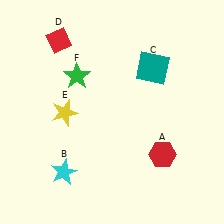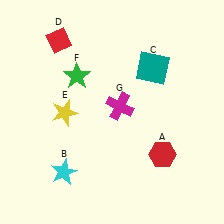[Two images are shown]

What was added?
A magenta cross (G) was added in Image 2.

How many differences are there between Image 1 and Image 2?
There is 1 difference between the two images.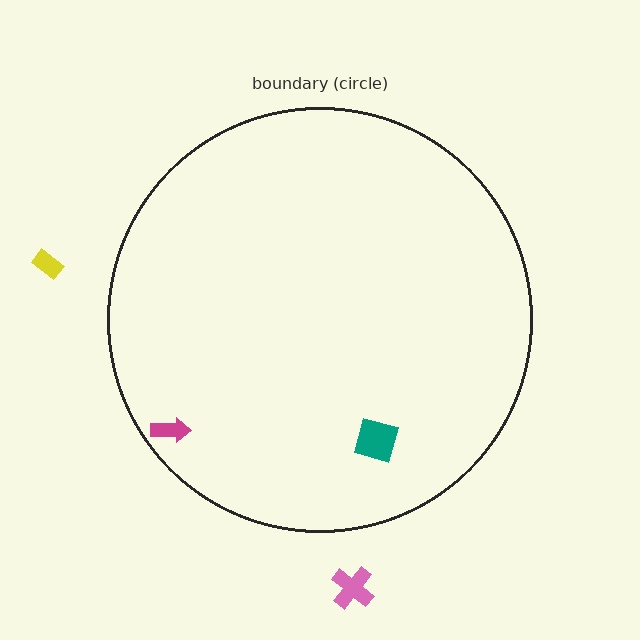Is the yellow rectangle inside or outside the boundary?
Outside.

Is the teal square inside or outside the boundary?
Inside.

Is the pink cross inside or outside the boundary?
Outside.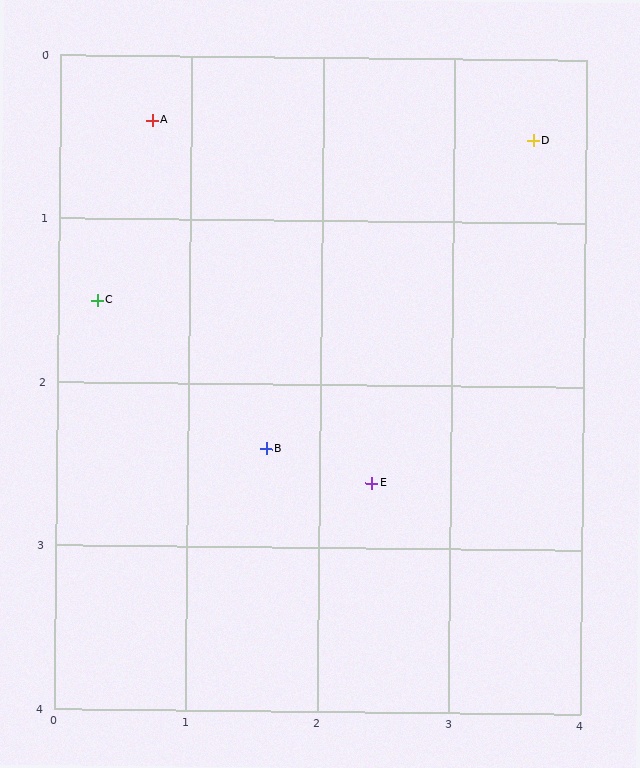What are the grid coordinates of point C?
Point C is at approximately (0.3, 1.5).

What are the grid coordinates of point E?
Point E is at approximately (2.4, 2.6).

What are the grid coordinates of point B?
Point B is at approximately (1.6, 2.4).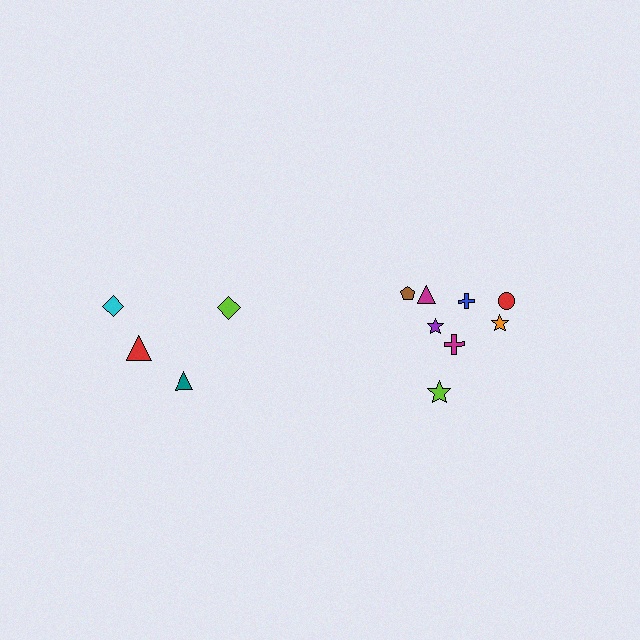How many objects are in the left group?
There are 4 objects.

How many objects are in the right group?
There are 8 objects.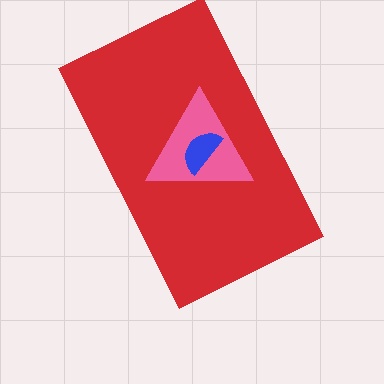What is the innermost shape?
The blue semicircle.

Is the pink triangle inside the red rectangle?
Yes.